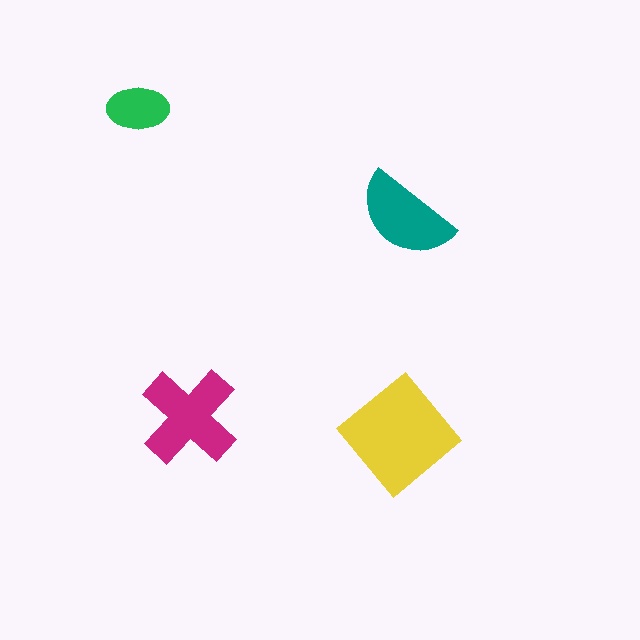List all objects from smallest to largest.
The green ellipse, the teal semicircle, the magenta cross, the yellow diamond.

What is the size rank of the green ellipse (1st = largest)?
4th.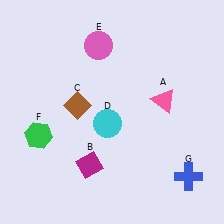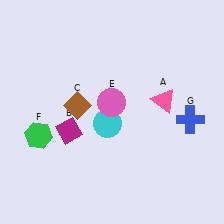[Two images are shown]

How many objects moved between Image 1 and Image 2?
3 objects moved between the two images.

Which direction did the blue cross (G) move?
The blue cross (G) moved up.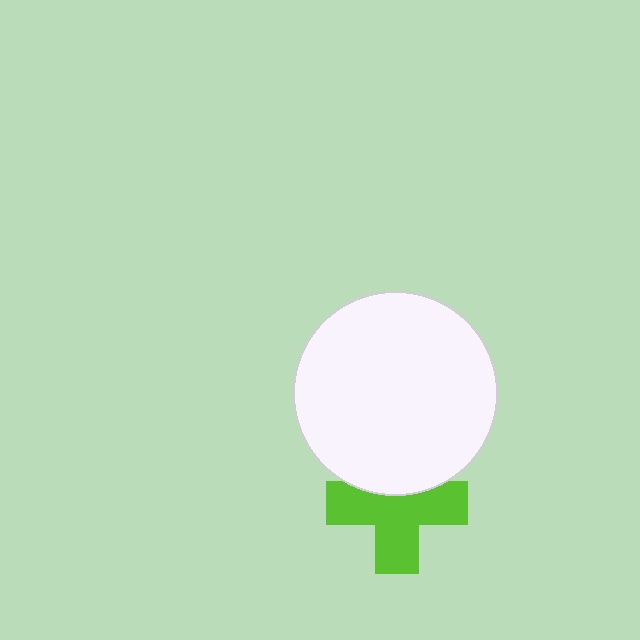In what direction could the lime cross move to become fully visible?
The lime cross could move down. That would shift it out from behind the white circle entirely.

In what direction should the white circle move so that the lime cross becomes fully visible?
The white circle should move up. That is the shortest direction to clear the overlap and leave the lime cross fully visible.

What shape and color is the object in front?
The object in front is a white circle.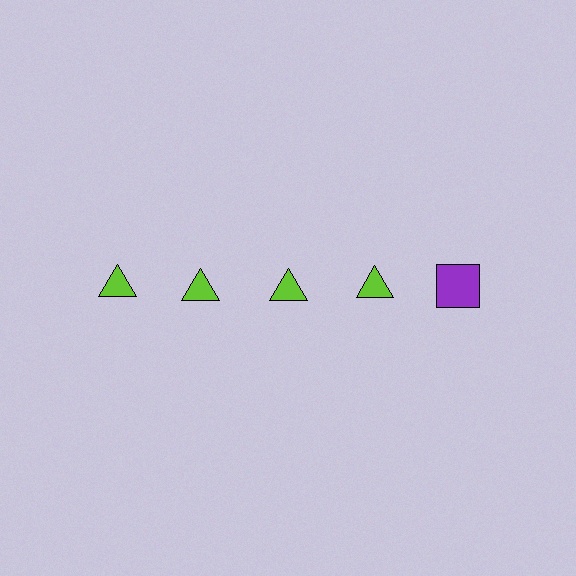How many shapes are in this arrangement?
There are 5 shapes arranged in a grid pattern.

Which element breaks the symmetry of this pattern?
The purple square in the top row, rightmost column breaks the symmetry. All other shapes are lime triangles.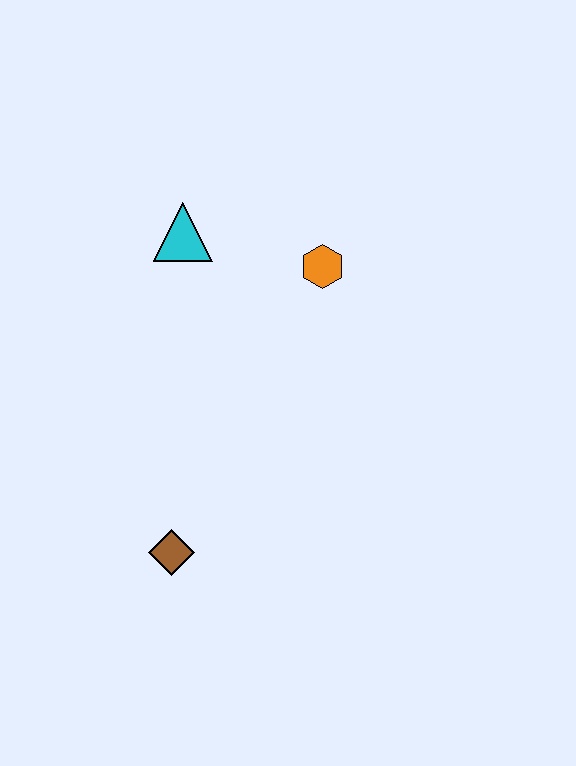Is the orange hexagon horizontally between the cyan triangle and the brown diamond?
No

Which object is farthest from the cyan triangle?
The brown diamond is farthest from the cyan triangle.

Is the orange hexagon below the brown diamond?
No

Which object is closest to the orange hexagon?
The cyan triangle is closest to the orange hexagon.